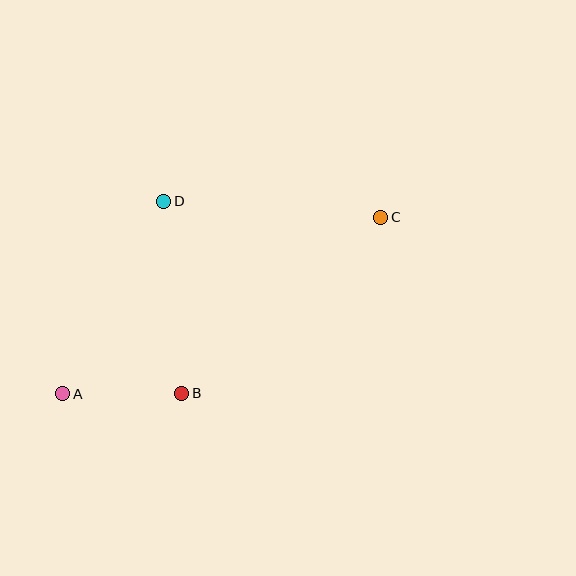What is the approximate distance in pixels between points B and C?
The distance between B and C is approximately 266 pixels.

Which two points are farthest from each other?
Points A and C are farthest from each other.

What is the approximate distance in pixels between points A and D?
The distance between A and D is approximately 218 pixels.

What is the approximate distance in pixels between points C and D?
The distance between C and D is approximately 217 pixels.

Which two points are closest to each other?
Points A and B are closest to each other.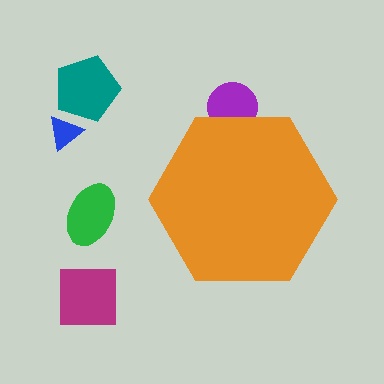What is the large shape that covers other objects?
An orange hexagon.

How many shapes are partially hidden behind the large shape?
1 shape is partially hidden.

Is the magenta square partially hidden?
No, the magenta square is fully visible.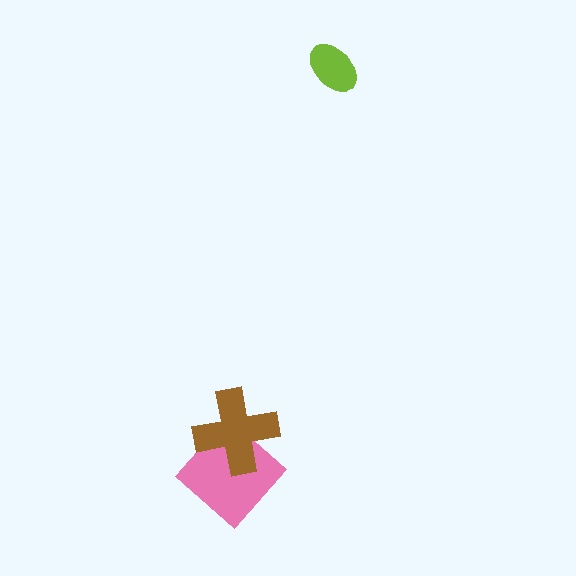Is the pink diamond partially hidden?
Yes, it is partially covered by another shape.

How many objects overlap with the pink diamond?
1 object overlaps with the pink diamond.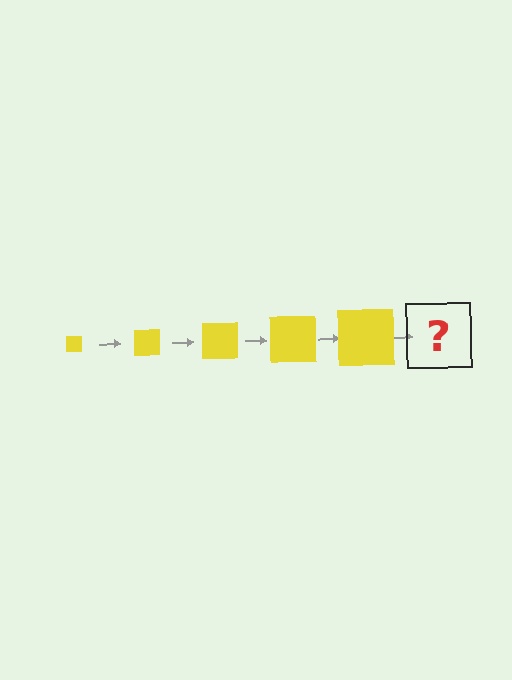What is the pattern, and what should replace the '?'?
The pattern is that the square gets progressively larger each step. The '?' should be a yellow square, larger than the previous one.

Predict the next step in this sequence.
The next step is a yellow square, larger than the previous one.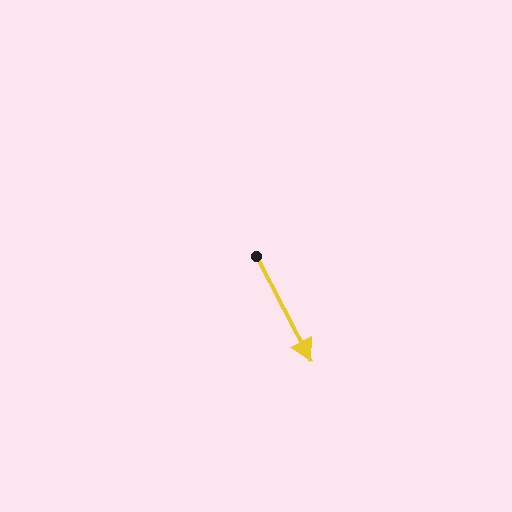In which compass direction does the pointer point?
Southeast.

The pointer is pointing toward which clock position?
Roughly 5 o'clock.